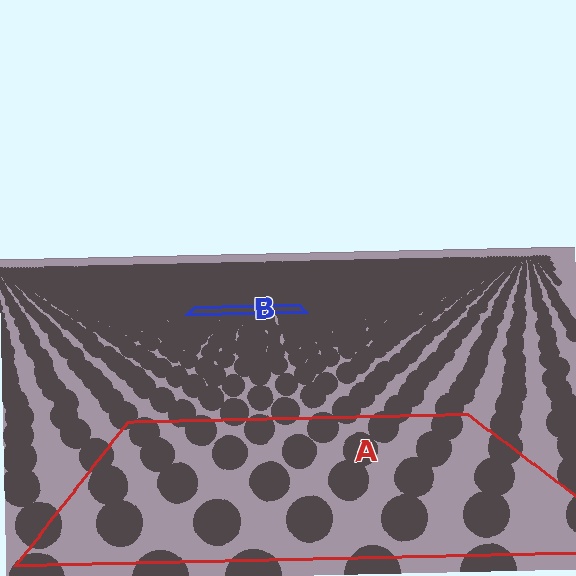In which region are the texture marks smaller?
The texture marks are smaller in region B, because it is farther away.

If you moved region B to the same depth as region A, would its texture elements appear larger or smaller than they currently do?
They would appear larger. At a closer depth, the same texture elements are projected at a bigger on-screen size.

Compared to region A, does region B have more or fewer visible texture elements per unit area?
Region B has more texture elements per unit area — they are packed more densely because it is farther away.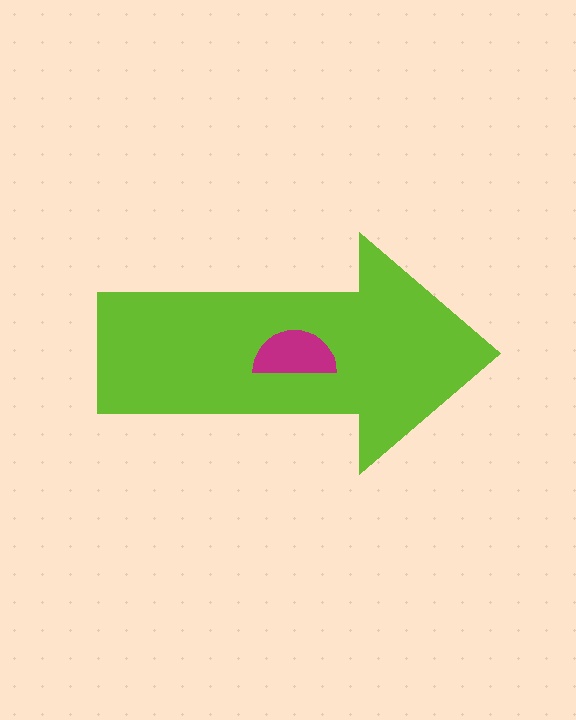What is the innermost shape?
The magenta semicircle.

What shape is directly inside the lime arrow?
The magenta semicircle.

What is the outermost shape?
The lime arrow.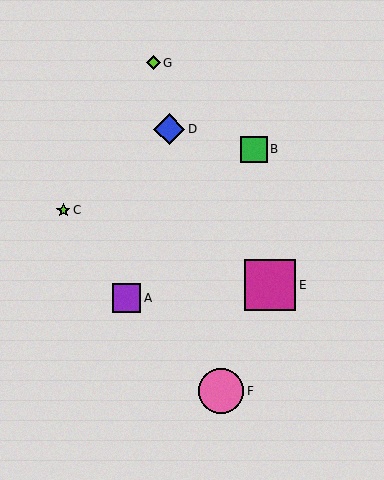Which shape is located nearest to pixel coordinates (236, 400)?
The pink circle (labeled F) at (221, 391) is nearest to that location.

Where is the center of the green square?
The center of the green square is at (254, 149).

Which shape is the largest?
The magenta square (labeled E) is the largest.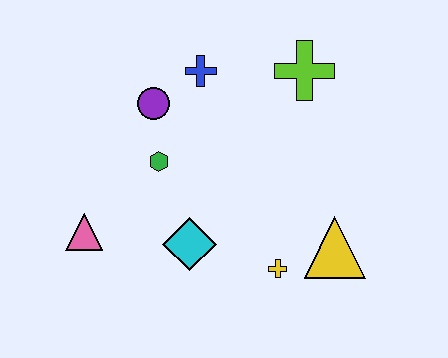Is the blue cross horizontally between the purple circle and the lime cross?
Yes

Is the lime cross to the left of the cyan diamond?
No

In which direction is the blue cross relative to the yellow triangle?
The blue cross is above the yellow triangle.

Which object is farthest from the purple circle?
The yellow triangle is farthest from the purple circle.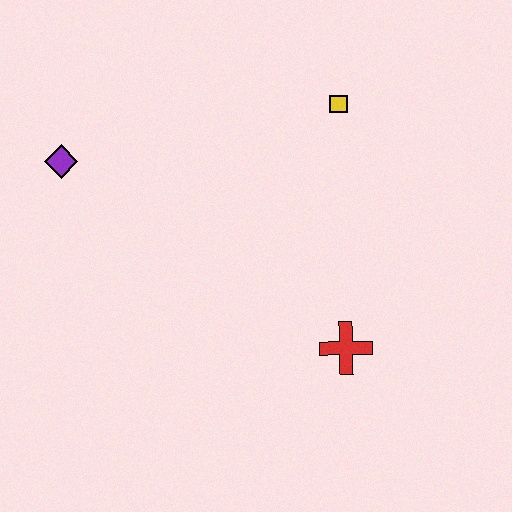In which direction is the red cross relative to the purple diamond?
The red cross is to the right of the purple diamond.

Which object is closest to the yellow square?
The red cross is closest to the yellow square.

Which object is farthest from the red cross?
The purple diamond is farthest from the red cross.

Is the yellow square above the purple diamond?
Yes